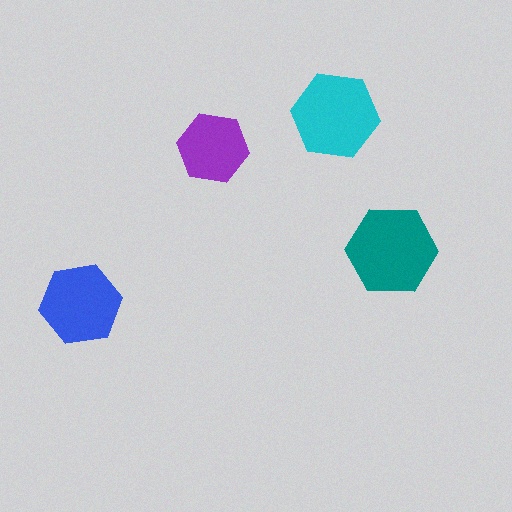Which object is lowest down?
The blue hexagon is bottommost.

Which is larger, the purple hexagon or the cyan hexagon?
The cyan one.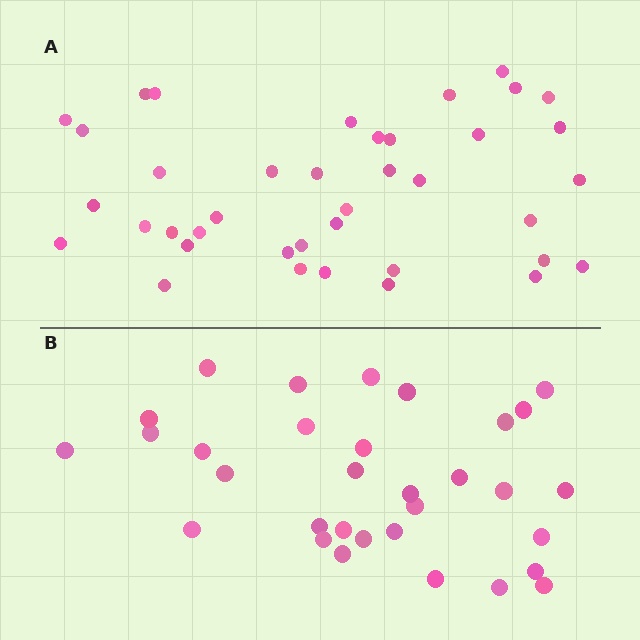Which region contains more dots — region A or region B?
Region A (the top region) has more dots.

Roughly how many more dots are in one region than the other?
Region A has roughly 8 or so more dots than region B.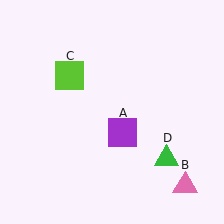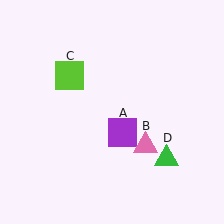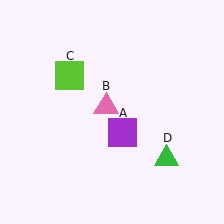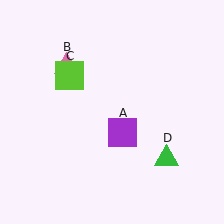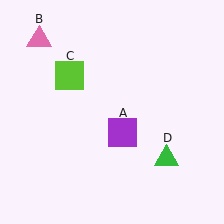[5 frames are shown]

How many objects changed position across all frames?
1 object changed position: pink triangle (object B).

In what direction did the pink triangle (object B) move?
The pink triangle (object B) moved up and to the left.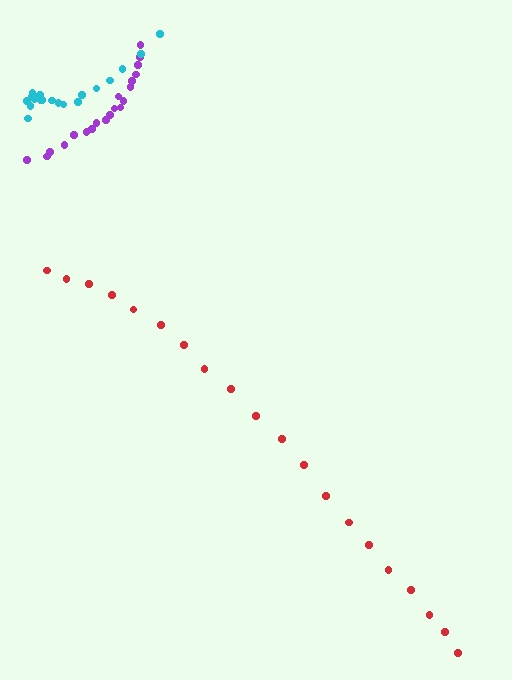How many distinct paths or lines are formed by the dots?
There are 3 distinct paths.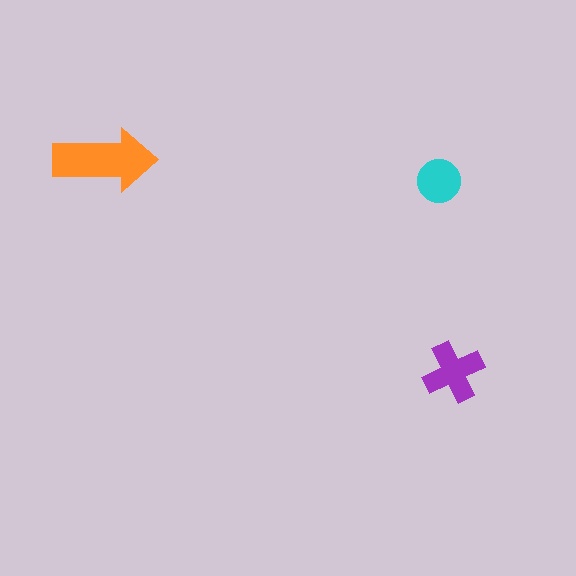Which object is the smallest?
The cyan circle.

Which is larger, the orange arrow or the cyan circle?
The orange arrow.